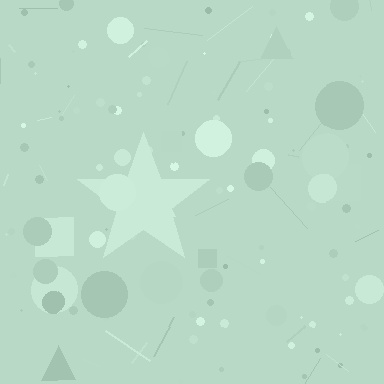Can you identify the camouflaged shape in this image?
The camouflaged shape is a star.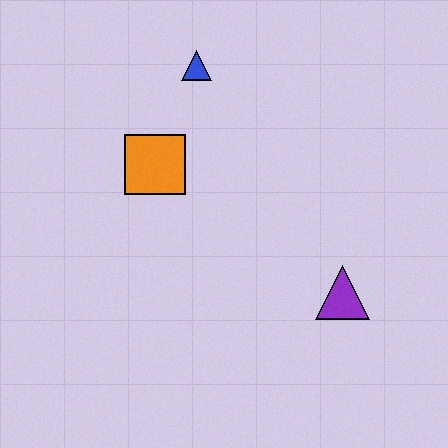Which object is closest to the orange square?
The blue triangle is closest to the orange square.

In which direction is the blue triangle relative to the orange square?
The blue triangle is above the orange square.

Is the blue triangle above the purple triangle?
Yes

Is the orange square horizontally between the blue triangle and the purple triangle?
No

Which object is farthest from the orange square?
The purple triangle is farthest from the orange square.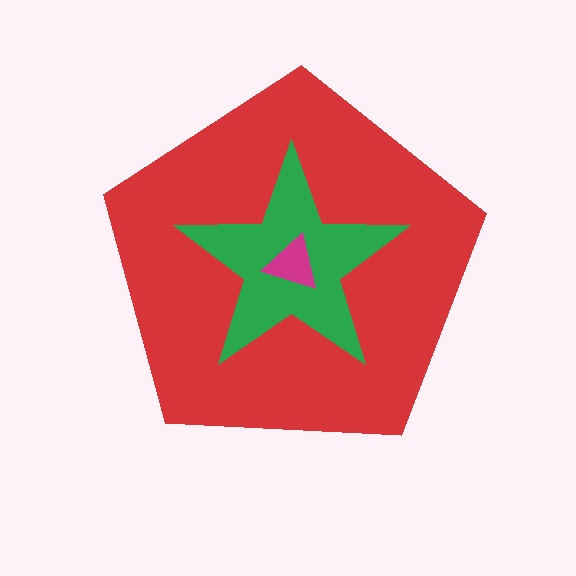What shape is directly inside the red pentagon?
The green star.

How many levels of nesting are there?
3.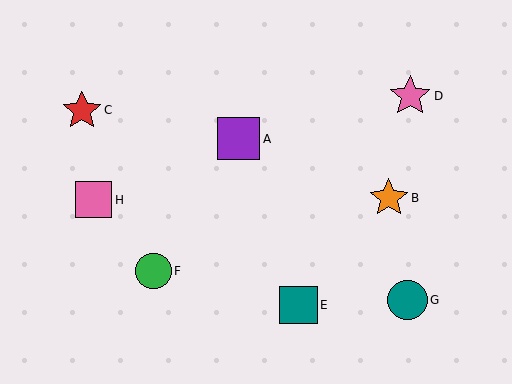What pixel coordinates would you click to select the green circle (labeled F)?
Click at (153, 271) to select the green circle F.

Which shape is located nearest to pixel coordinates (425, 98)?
The pink star (labeled D) at (410, 96) is nearest to that location.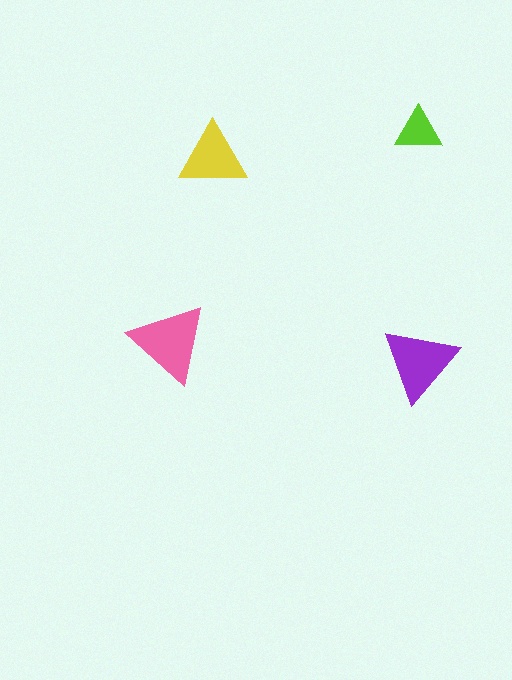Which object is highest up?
The lime triangle is topmost.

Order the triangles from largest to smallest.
the pink one, the purple one, the yellow one, the lime one.